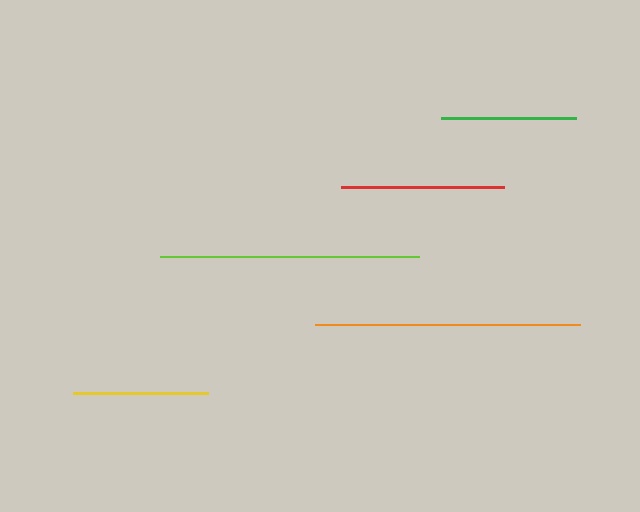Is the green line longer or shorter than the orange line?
The orange line is longer than the green line.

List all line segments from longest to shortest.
From longest to shortest: orange, lime, red, green, yellow.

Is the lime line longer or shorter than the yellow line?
The lime line is longer than the yellow line.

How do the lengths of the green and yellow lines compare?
The green and yellow lines are approximately the same length.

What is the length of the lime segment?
The lime segment is approximately 258 pixels long.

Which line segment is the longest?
The orange line is the longest at approximately 265 pixels.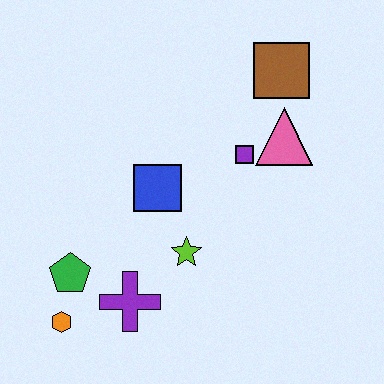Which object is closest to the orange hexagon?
The green pentagon is closest to the orange hexagon.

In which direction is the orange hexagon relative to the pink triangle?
The orange hexagon is to the left of the pink triangle.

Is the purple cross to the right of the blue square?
No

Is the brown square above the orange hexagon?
Yes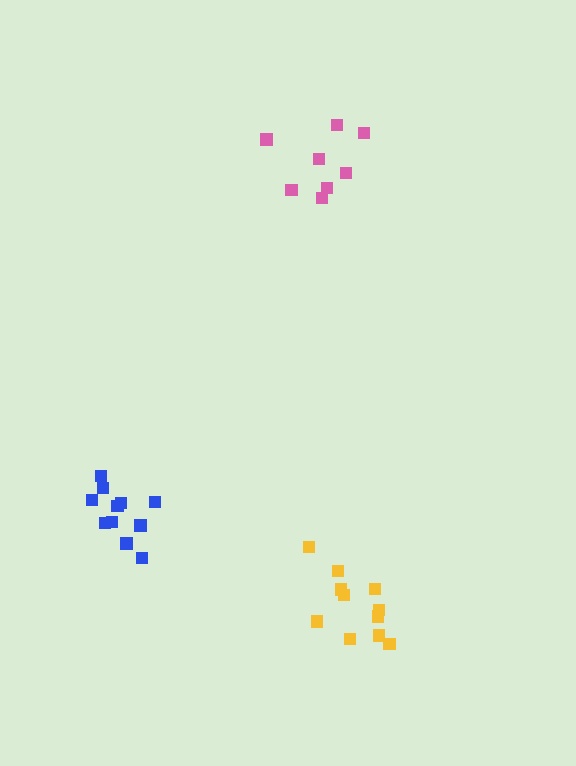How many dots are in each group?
Group 1: 11 dots, Group 2: 8 dots, Group 3: 11 dots (30 total).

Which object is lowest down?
The yellow cluster is bottommost.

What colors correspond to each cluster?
The clusters are colored: blue, pink, yellow.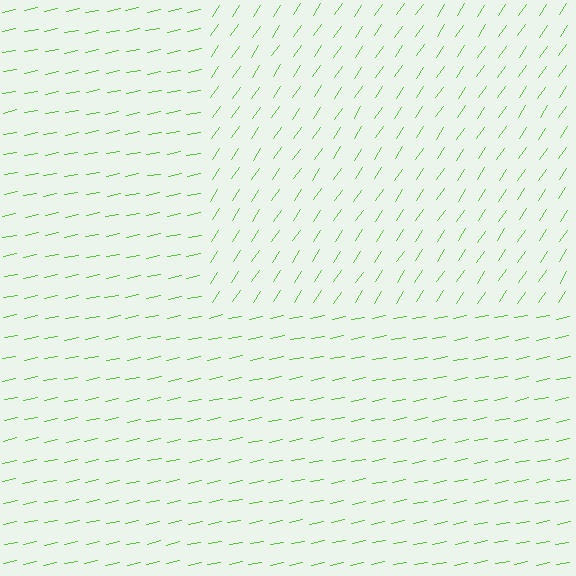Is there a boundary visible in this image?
Yes, there is a texture boundary formed by a change in line orientation.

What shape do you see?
I see a rectangle.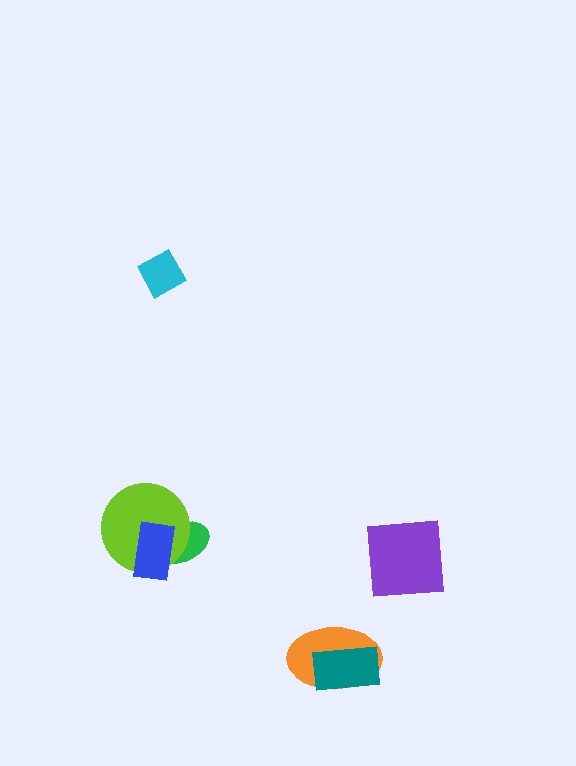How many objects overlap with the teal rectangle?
1 object overlaps with the teal rectangle.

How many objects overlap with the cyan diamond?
0 objects overlap with the cyan diamond.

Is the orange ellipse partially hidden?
Yes, it is partially covered by another shape.